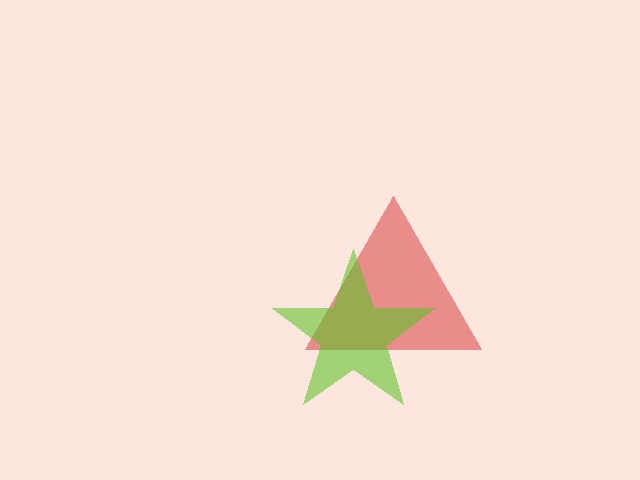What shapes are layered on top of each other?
The layered shapes are: a red triangle, a lime star.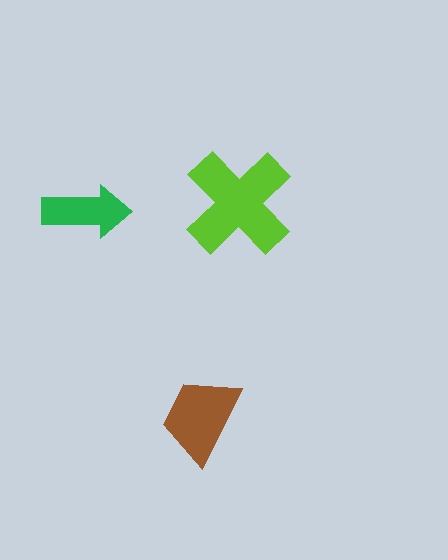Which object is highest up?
The lime cross is topmost.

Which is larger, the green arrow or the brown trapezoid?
The brown trapezoid.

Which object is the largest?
The lime cross.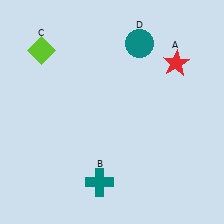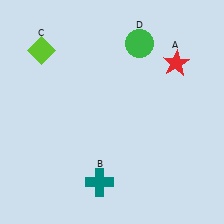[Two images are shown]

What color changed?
The circle (D) changed from teal in Image 1 to green in Image 2.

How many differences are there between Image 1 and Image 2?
There is 1 difference between the two images.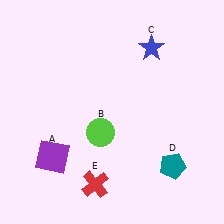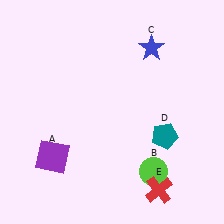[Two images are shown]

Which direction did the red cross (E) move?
The red cross (E) moved right.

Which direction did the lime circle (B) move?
The lime circle (B) moved right.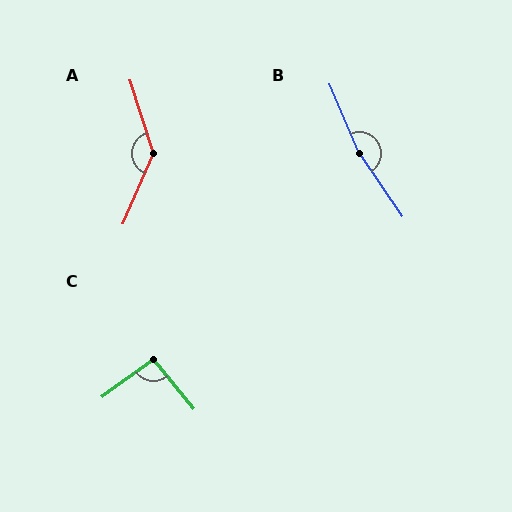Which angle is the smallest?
C, at approximately 93 degrees.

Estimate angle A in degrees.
Approximately 139 degrees.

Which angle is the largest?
B, at approximately 169 degrees.